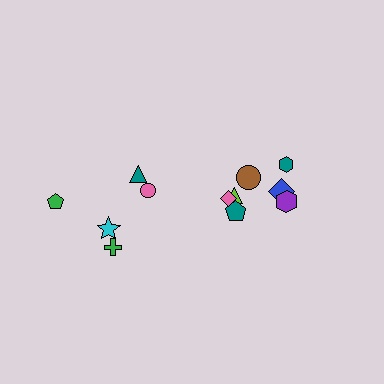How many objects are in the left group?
There are 5 objects.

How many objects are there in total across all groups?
There are 12 objects.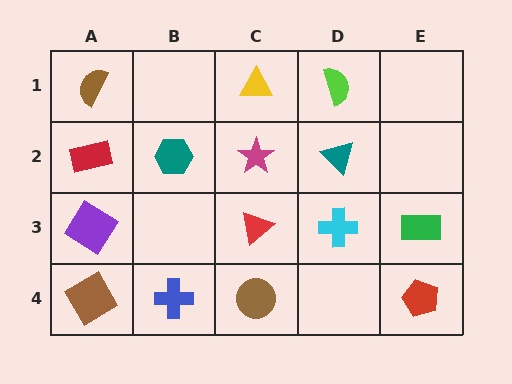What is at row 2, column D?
A teal triangle.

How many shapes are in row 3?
4 shapes.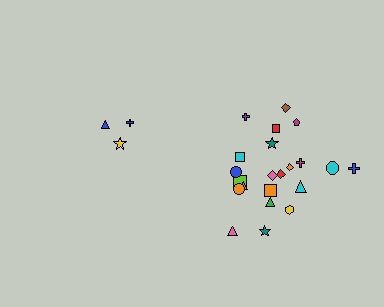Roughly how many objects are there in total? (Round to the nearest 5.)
Roughly 25 objects in total.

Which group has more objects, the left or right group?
The right group.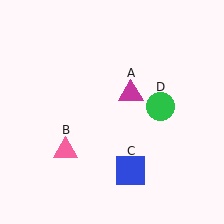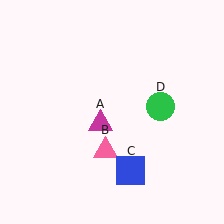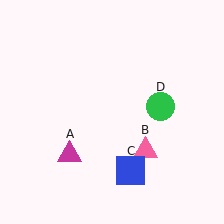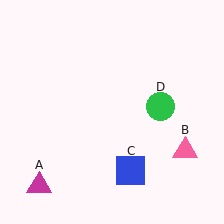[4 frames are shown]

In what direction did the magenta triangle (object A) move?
The magenta triangle (object A) moved down and to the left.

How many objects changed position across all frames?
2 objects changed position: magenta triangle (object A), pink triangle (object B).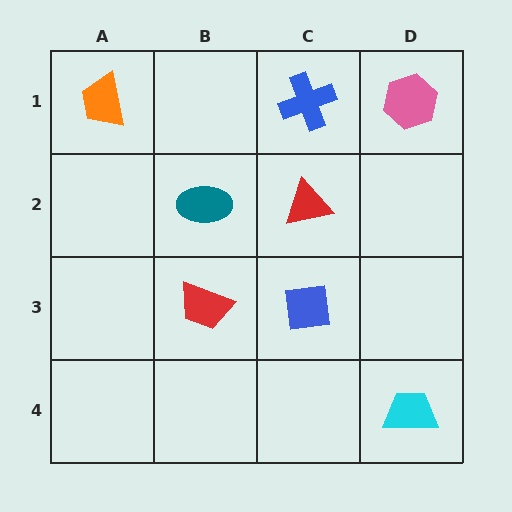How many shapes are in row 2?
2 shapes.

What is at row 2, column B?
A teal ellipse.